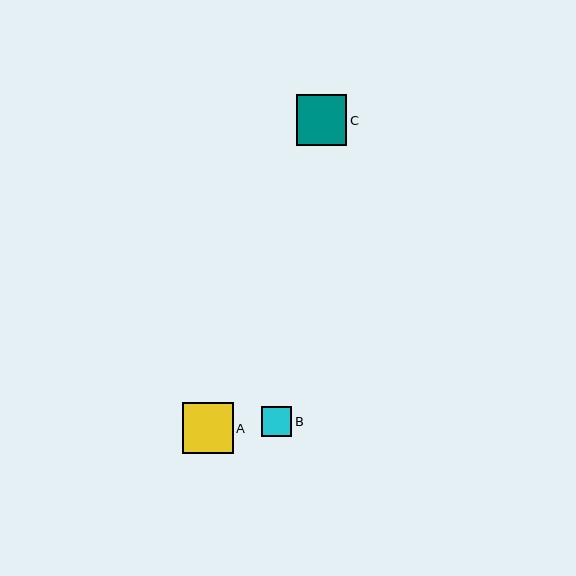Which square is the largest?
Square A is the largest with a size of approximately 51 pixels.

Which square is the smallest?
Square B is the smallest with a size of approximately 30 pixels.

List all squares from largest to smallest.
From largest to smallest: A, C, B.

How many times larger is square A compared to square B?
Square A is approximately 1.7 times the size of square B.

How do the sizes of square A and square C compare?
Square A and square C are approximately the same size.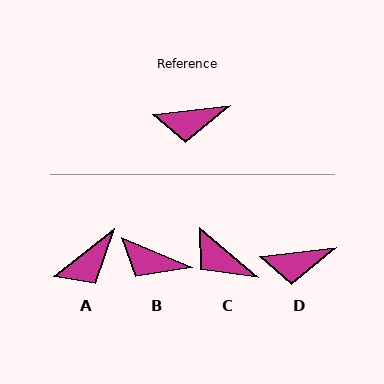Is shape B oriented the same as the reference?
No, it is off by about 30 degrees.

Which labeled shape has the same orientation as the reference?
D.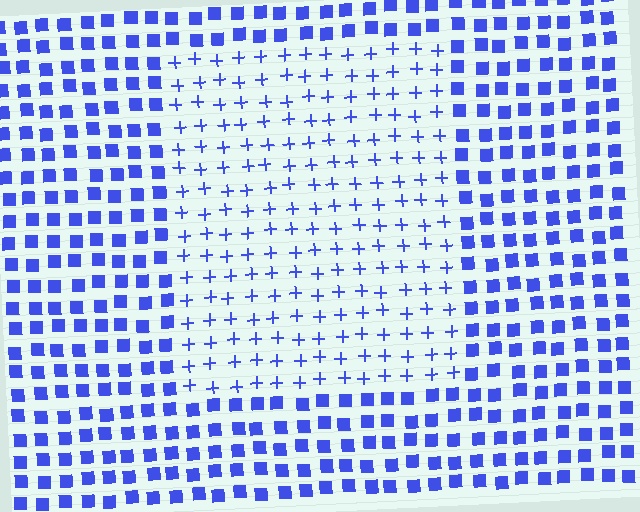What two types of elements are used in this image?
The image uses plus signs inside the rectangle region and squares outside it.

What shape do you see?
I see a rectangle.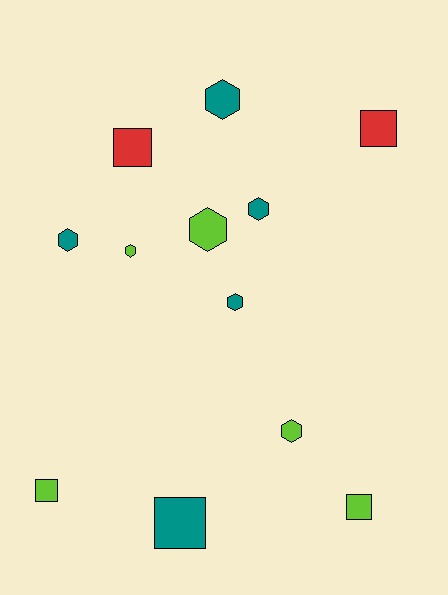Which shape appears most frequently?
Hexagon, with 7 objects.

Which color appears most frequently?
Lime, with 5 objects.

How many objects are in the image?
There are 12 objects.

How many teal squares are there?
There is 1 teal square.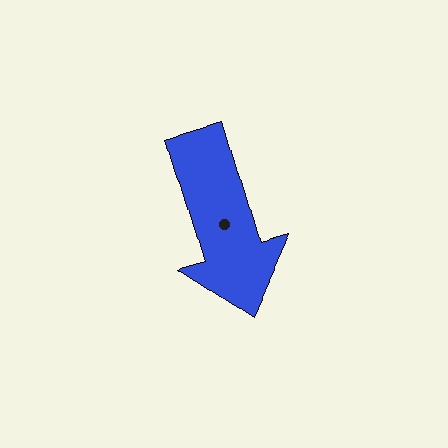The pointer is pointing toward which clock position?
Roughly 5 o'clock.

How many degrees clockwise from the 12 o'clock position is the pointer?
Approximately 164 degrees.